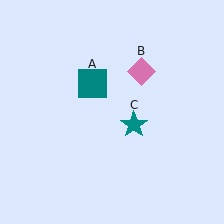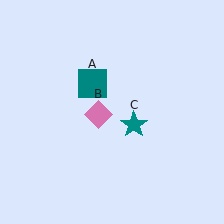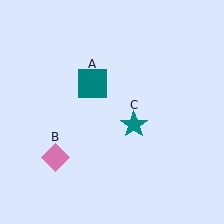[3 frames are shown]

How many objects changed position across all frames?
1 object changed position: pink diamond (object B).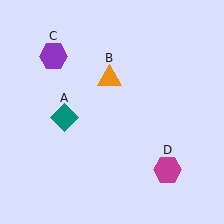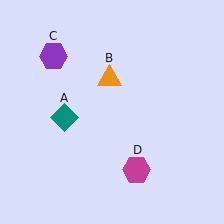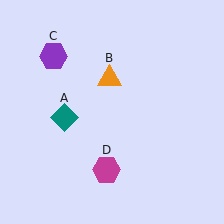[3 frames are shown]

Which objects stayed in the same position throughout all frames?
Teal diamond (object A) and orange triangle (object B) and purple hexagon (object C) remained stationary.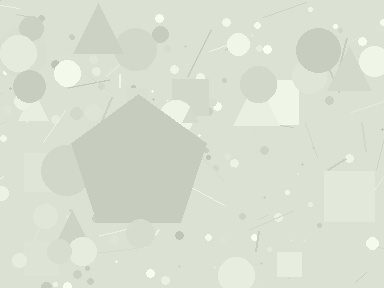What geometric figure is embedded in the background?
A pentagon is embedded in the background.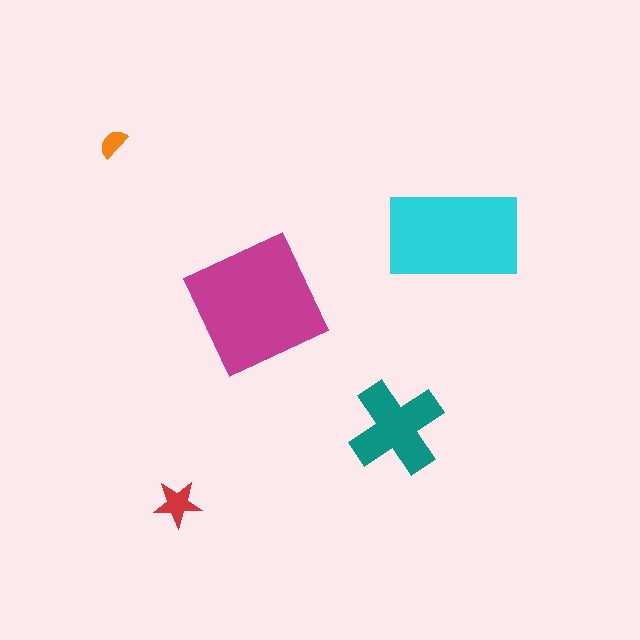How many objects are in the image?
There are 5 objects in the image.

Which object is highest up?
The orange semicircle is topmost.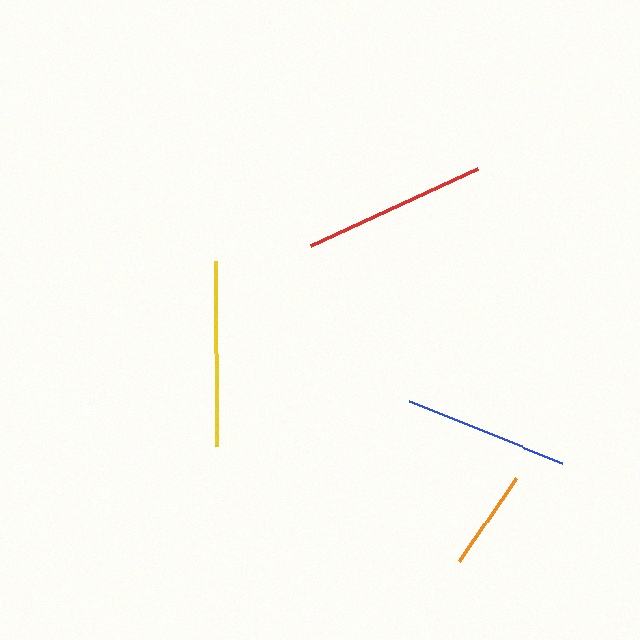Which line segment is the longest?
The yellow line is the longest at approximately 185 pixels.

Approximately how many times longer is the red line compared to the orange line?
The red line is approximately 1.8 times the length of the orange line.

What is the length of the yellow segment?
The yellow segment is approximately 185 pixels long.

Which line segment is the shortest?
The orange line is the shortest at approximately 100 pixels.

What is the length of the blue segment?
The blue segment is approximately 166 pixels long.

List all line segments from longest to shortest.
From longest to shortest: yellow, red, blue, orange.